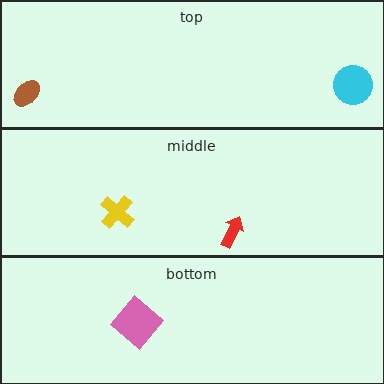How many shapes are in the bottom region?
1.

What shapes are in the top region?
The brown ellipse, the cyan circle.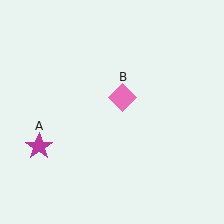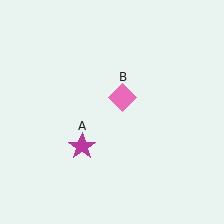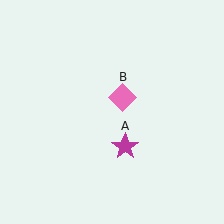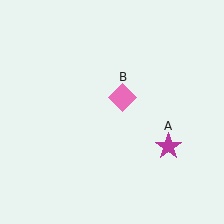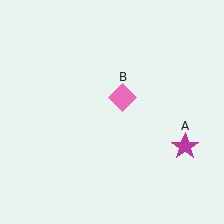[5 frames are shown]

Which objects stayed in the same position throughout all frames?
Pink diamond (object B) remained stationary.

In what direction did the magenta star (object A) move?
The magenta star (object A) moved right.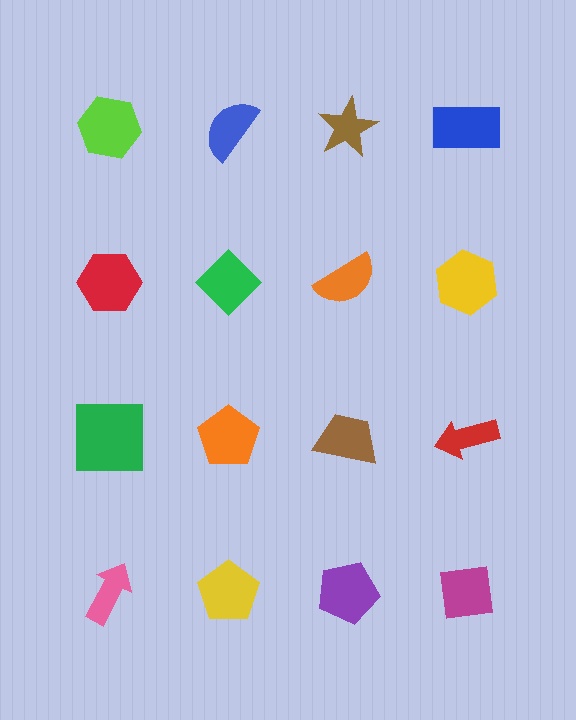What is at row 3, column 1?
A green square.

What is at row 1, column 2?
A blue semicircle.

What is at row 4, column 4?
A magenta square.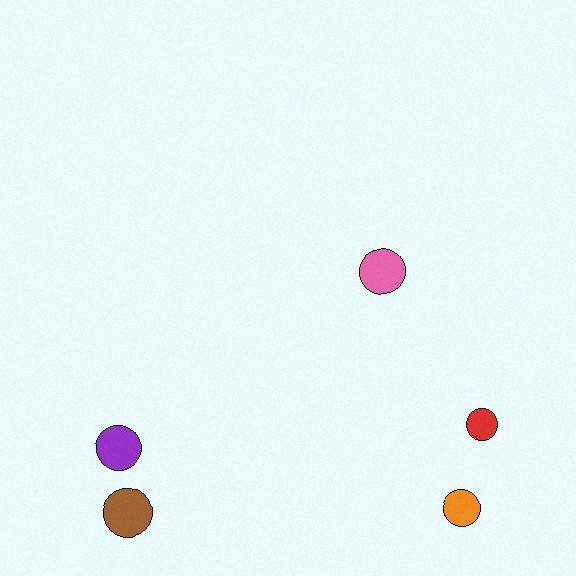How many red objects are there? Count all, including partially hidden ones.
There is 1 red object.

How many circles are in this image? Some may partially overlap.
There are 5 circles.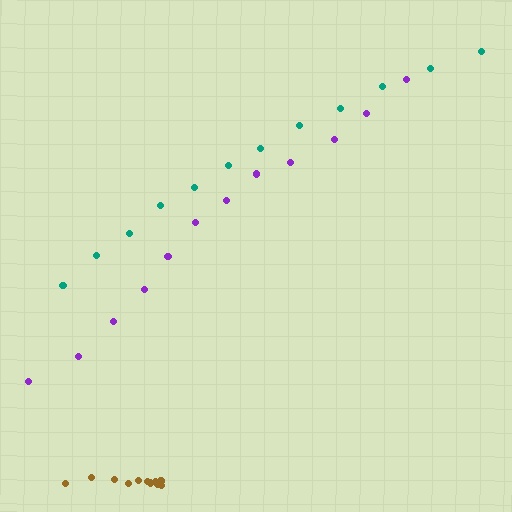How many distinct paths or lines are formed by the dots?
There are 3 distinct paths.